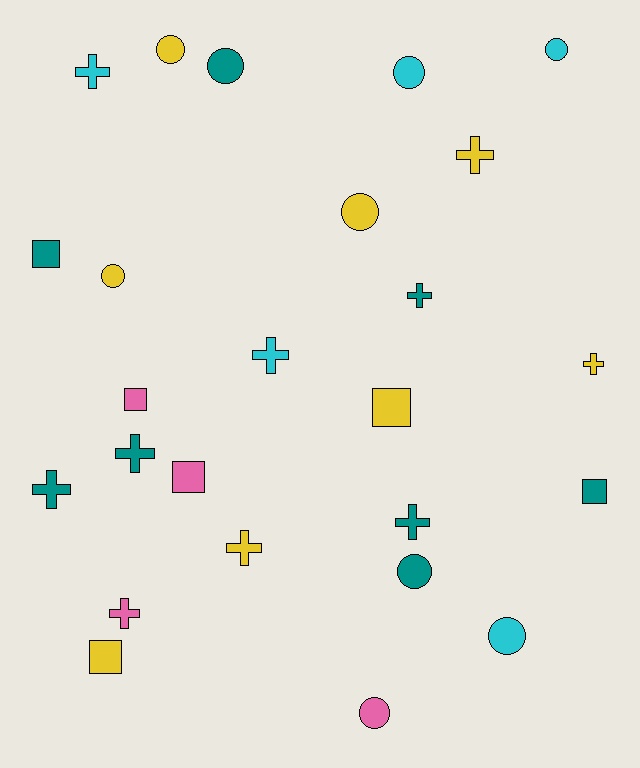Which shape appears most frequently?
Cross, with 10 objects.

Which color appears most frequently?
Teal, with 8 objects.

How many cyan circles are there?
There are 3 cyan circles.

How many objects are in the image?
There are 25 objects.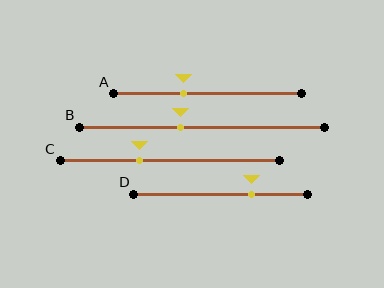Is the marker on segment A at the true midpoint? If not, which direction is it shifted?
No, the marker on segment A is shifted to the left by about 13% of the segment length.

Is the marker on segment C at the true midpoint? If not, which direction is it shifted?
No, the marker on segment C is shifted to the left by about 14% of the segment length.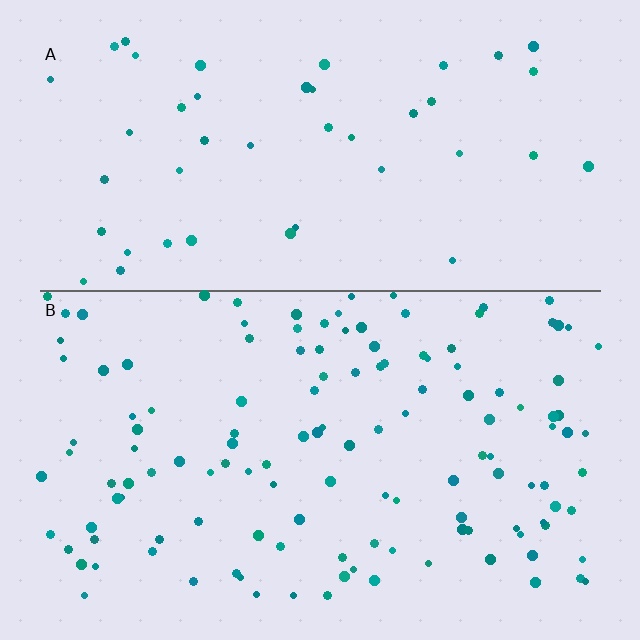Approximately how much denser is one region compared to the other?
Approximately 2.9× — region B over region A.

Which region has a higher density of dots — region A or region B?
B (the bottom).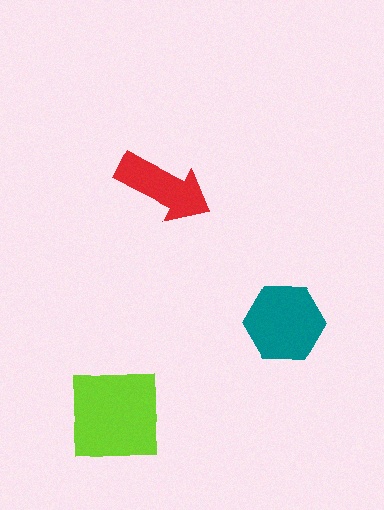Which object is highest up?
The red arrow is topmost.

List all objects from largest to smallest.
The lime square, the teal hexagon, the red arrow.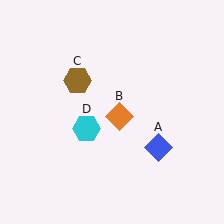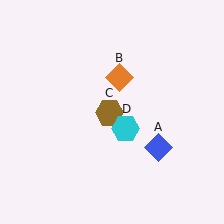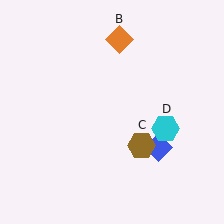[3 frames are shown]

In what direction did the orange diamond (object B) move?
The orange diamond (object B) moved up.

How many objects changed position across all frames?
3 objects changed position: orange diamond (object B), brown hexagon (object C), cyan hexagon (object D).